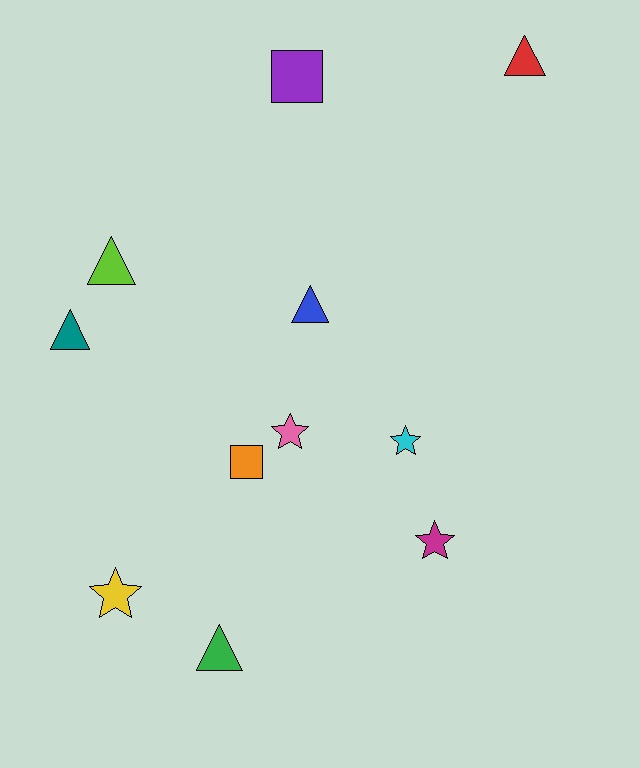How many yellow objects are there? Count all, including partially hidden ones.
There is 1 yellow object.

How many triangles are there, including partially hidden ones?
There are 5 triangles.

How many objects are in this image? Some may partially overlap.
There are 11 objects.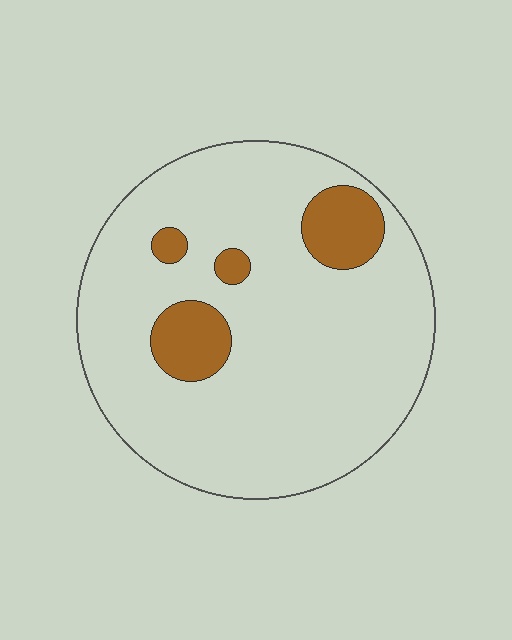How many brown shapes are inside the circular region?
4.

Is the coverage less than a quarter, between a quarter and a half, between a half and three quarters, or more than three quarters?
Less than a quarter.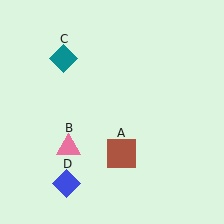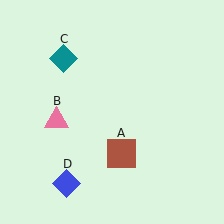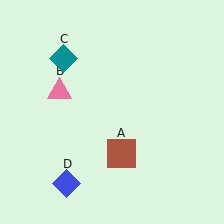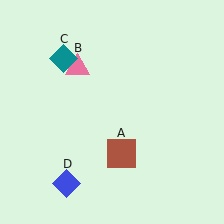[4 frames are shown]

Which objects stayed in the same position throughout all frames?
Brown square (object A) and teal diamond (object C) and blue diamond (object D) remained stationary.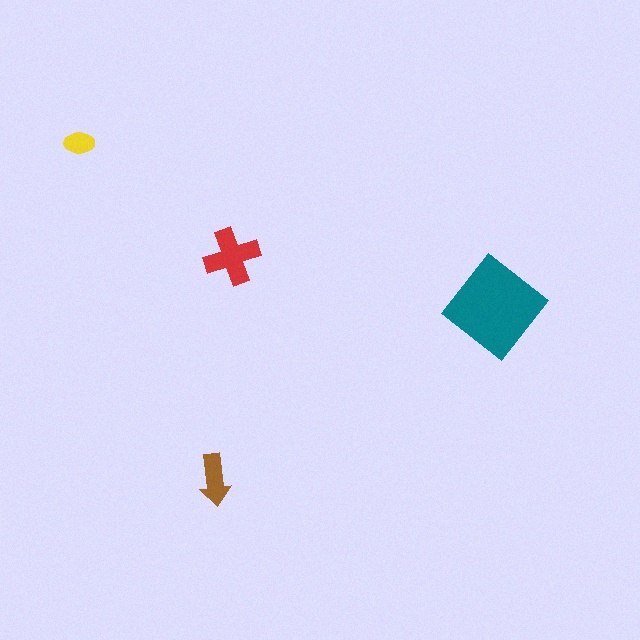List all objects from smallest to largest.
The yellow ellipse, the brown arrow, the red cross, the teal diamond.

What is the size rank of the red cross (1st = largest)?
2nd.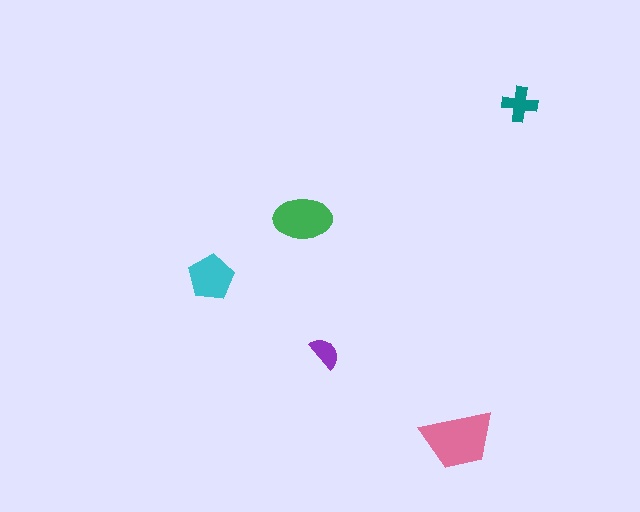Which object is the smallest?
The purple semicircle.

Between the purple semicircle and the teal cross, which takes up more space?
The teal cross.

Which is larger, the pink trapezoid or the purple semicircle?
The pink trapezoid.